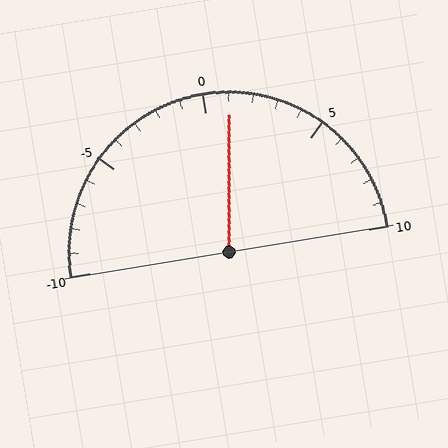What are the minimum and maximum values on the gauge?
The gauge ranges from -10 to 10.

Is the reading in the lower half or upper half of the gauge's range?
The reading is in the upper half of the range (-10 to 10).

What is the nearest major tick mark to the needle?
The nearest major tick mark is 0.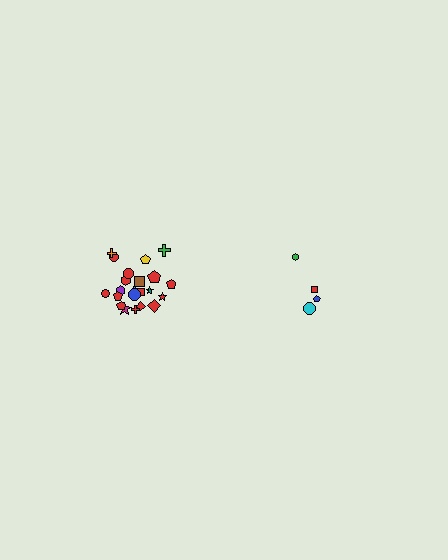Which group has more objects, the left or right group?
The left group.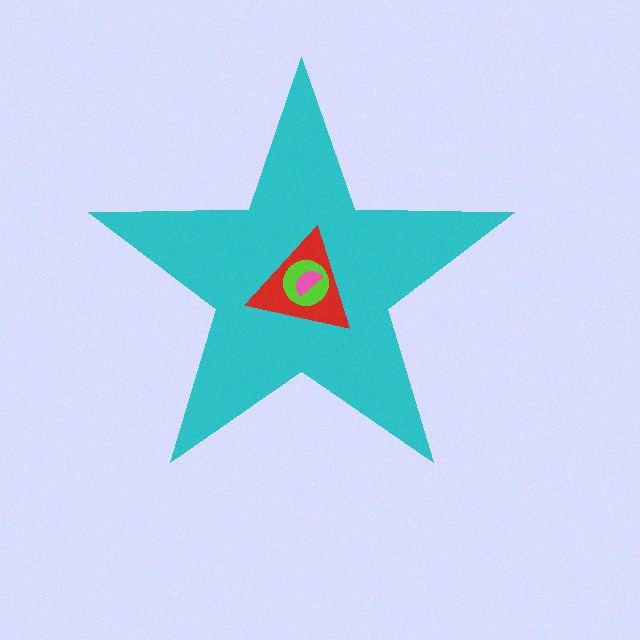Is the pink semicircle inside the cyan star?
Yes.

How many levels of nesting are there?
4.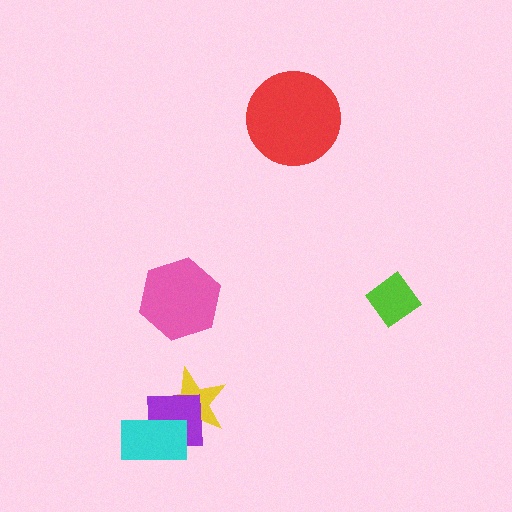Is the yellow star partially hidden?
Yes, it is partially covered by another shape.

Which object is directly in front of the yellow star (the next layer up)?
The purple square is directly in front of the yellow star.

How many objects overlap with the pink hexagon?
0 objects overlap with the pink hexagon.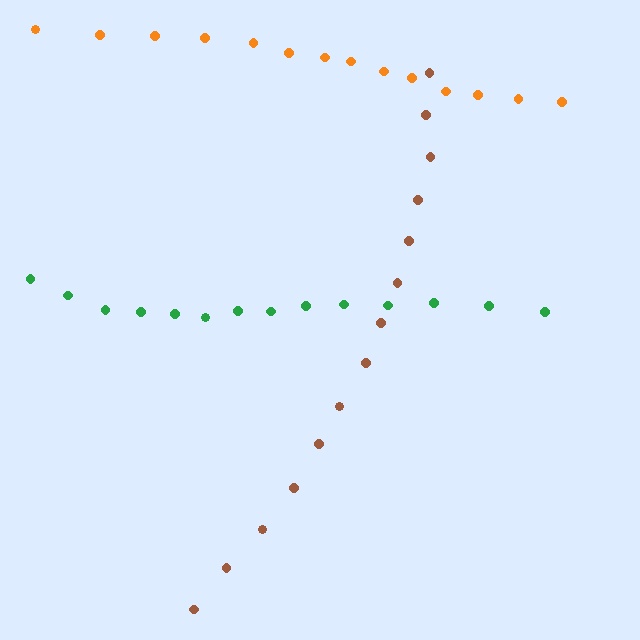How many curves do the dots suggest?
There are 3 distinct paths.